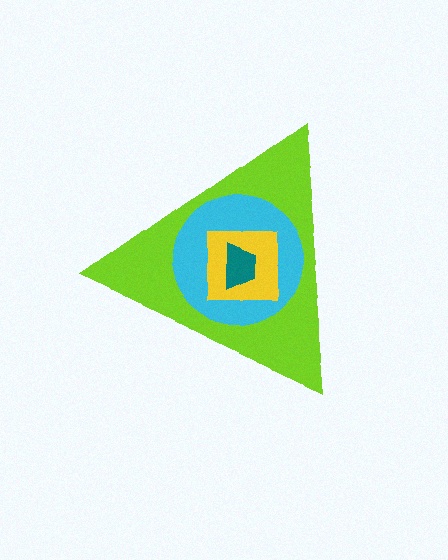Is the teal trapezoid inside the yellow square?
Yes.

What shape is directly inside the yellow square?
The teal trapezoid.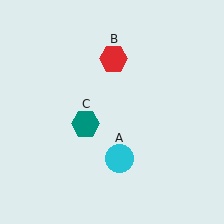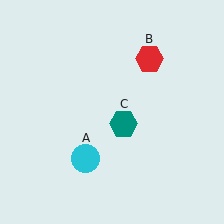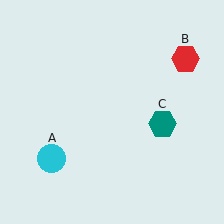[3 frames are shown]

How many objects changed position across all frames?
3 objects changed position: cyan circle (object A), red hexagon (object B), teal hexagon (object C).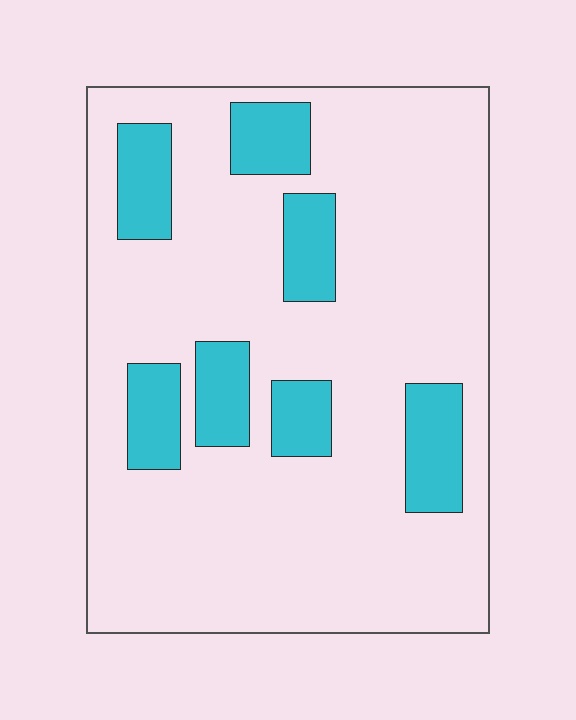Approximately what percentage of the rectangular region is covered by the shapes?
Approximately 20%.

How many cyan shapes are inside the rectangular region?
7.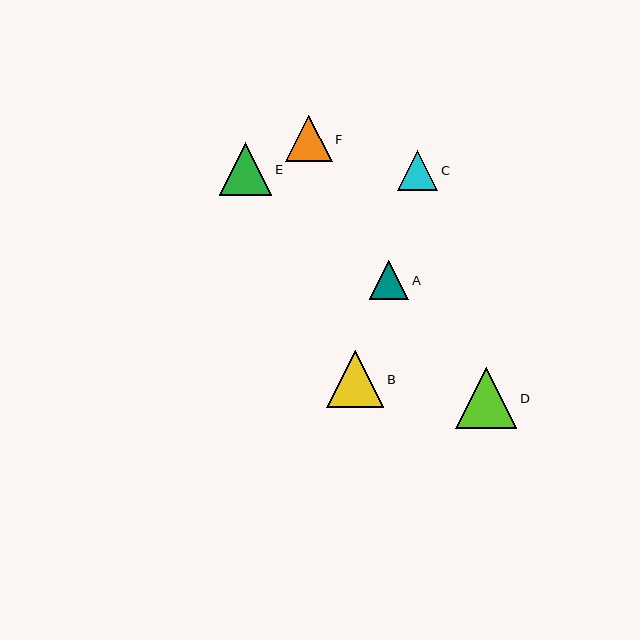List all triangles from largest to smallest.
From largest to smallest: D, B, E, F, C, A.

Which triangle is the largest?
Triangle D is the largest with a size of approximately 61 pixels.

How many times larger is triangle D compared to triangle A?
Triangle D is approximately 1.6 times the size of triangle A.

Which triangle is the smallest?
Triangle A is the smallest with a size of approximately 39 pixels.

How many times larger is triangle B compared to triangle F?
Triangle B is approximately 1.2 times the size of triangle F.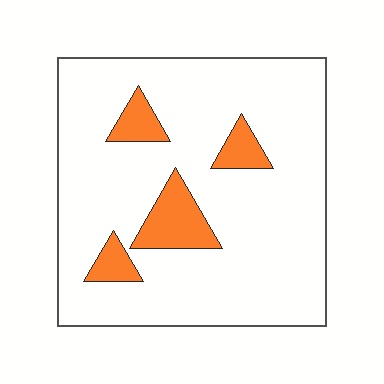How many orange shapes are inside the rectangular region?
4.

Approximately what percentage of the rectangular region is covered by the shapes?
Approximately 15%.